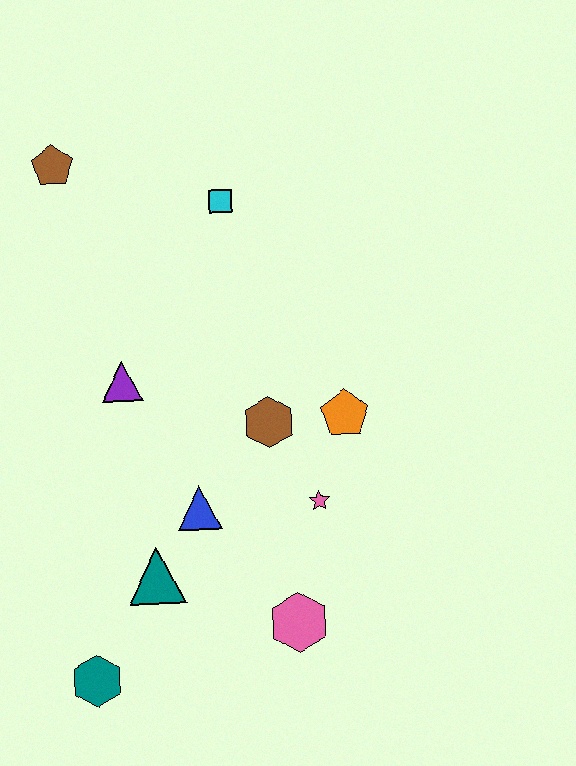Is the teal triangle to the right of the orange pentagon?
No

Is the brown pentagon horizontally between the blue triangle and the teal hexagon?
No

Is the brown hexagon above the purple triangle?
No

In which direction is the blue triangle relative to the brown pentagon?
The blue triangle is below the brown pentagon.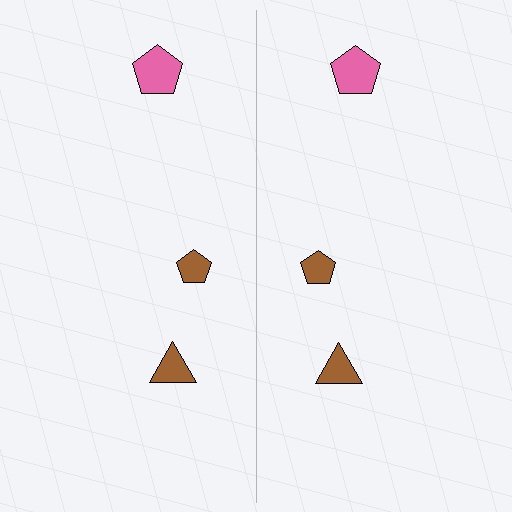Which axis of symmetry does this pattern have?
The pattern has a vertical axis of symmetry running through the center of the image.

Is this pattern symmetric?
Yes, this pattern has bilateral (reflection) symmetry.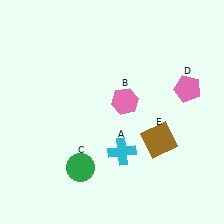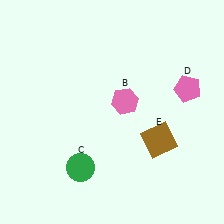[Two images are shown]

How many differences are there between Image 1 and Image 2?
There is 1 difference between the two images.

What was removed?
The cyan cross (A) was removed in Image 2.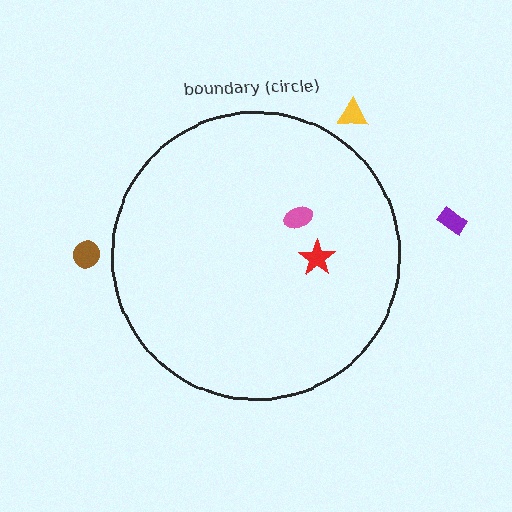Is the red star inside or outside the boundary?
Inside.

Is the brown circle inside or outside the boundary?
Outside.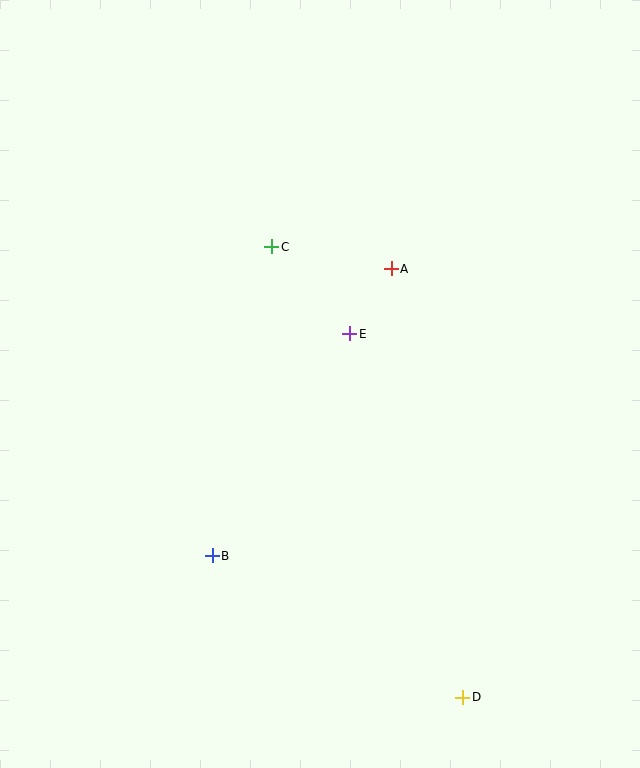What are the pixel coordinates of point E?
Point E is at (350, 334).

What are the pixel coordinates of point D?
Point D is at (463, 697).